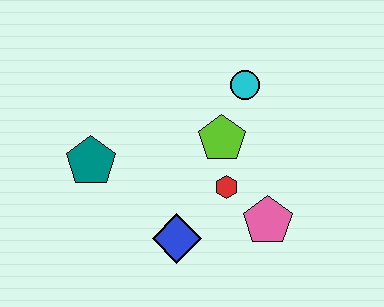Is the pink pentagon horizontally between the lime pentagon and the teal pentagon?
No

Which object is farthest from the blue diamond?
The cyan circle is farthest from the blue diamond.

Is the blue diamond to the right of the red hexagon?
No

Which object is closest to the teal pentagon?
The blue diamond is closest to the teal pentagon.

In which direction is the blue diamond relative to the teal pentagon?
The blue diamond is to the right of the teal pentagon.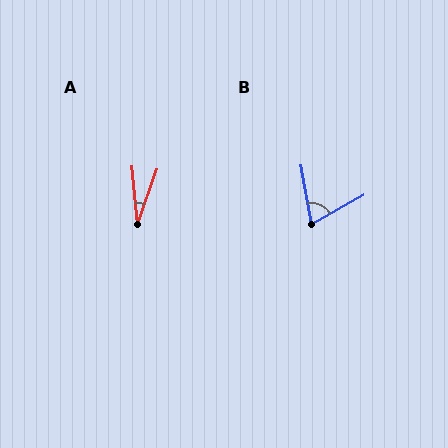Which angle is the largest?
B, at approximately 71 degrees.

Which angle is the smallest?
A, at approximately 25 degrees.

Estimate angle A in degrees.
Approximately 25 degrees.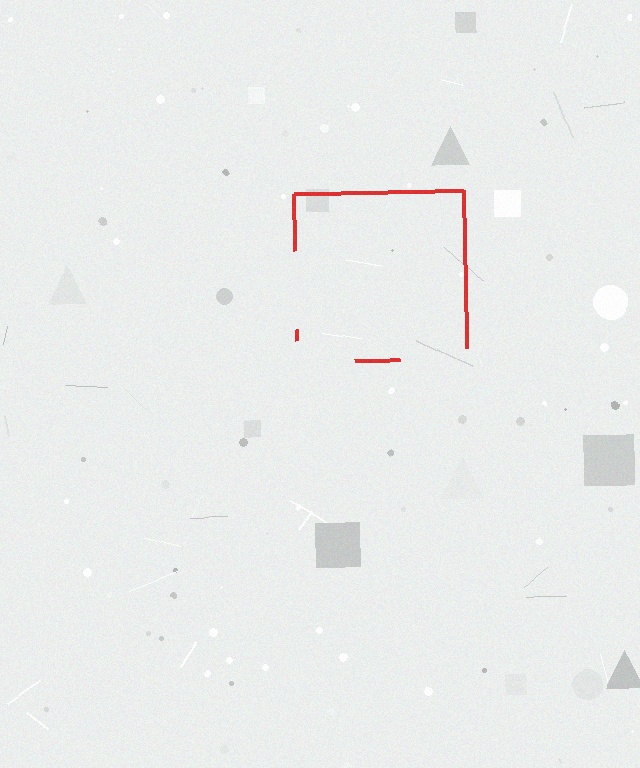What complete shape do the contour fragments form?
The contour fragments form a square.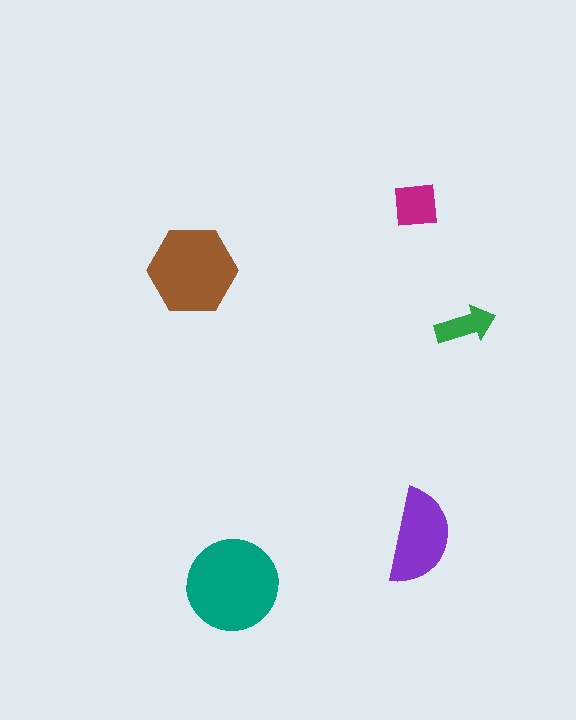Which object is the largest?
The teal circle.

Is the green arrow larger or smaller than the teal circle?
Smaller.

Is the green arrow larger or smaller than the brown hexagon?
Smaller.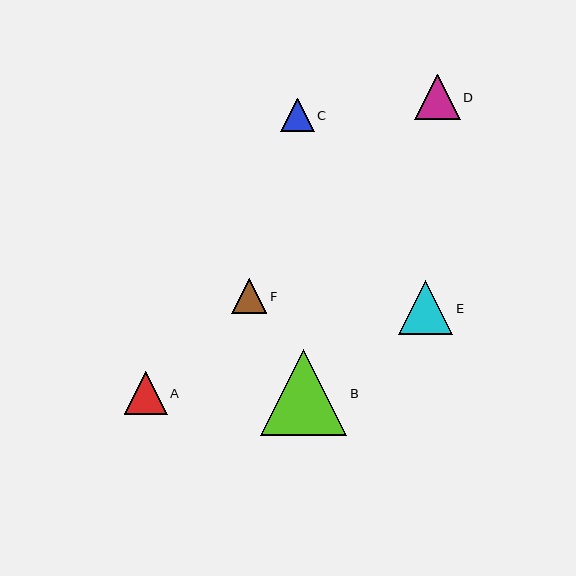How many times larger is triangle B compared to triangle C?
Triangle B is approximately 2.6 times the size of triangle C.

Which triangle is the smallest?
Triangle C is the smallest with a size of approximately 33 pixels.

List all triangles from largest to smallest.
From largest to smallest: B, E, D, A, F, C.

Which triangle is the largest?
Triangle B is the largest with a size of approximately 86 pixels.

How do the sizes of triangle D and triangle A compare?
Triangle D and triangle A are approximately the same size.